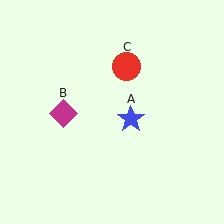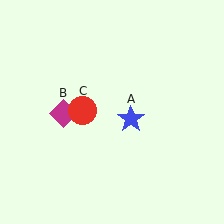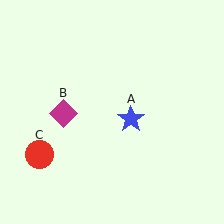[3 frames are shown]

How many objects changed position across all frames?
1 object changed position: red circle (object C).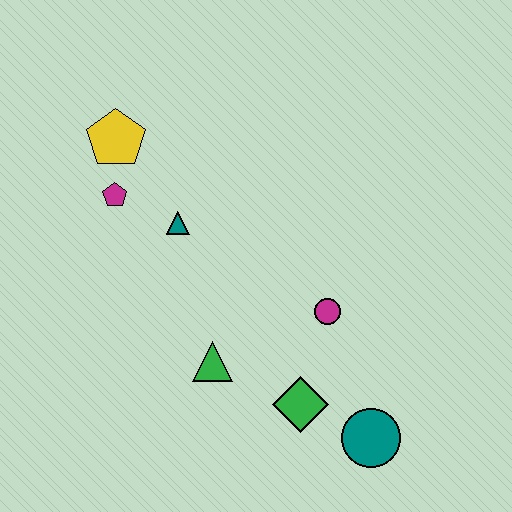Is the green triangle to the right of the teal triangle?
Yes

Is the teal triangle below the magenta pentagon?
Yes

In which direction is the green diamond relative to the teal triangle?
The green diamond is below the teal triangle.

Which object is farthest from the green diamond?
The yellow pentagon is farthest from the green diamond.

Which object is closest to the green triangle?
The green diamond is closest to the green triangle.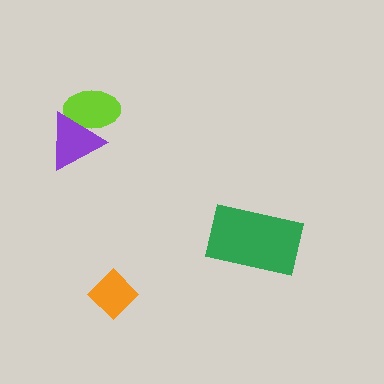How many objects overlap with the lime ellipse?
1 object overlaps with the lime ellipse.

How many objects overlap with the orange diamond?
0 objects overlap with the orange diamond.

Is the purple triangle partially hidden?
No, no other shape covers it.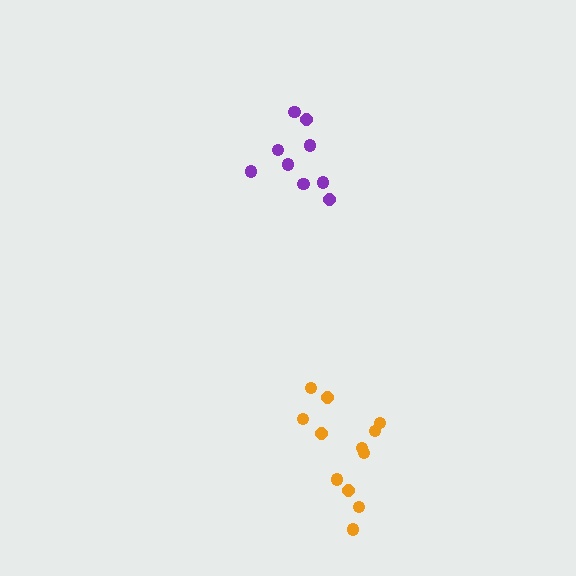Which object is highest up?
The purple cluster is topmost.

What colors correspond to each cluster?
The clusters are colored: purple, orange.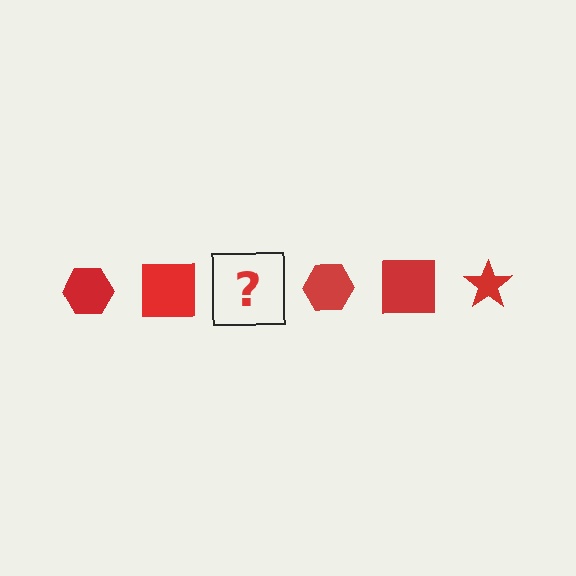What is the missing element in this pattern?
The missing element is a red star.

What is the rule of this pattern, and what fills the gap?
The rule is that the pattern cycles through hexagon, square, star shapes in red. The gap should be filled with a red star.